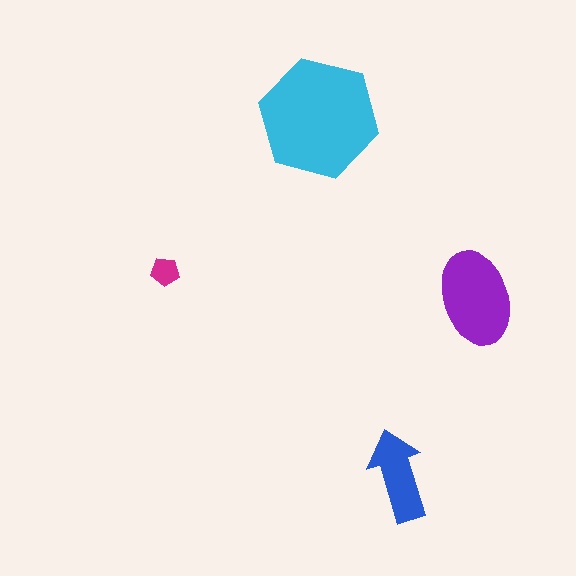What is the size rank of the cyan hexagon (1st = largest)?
1st.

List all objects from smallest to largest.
The magenta pentagon, the blue arrow, the purple ellipse, the cyan hexagon.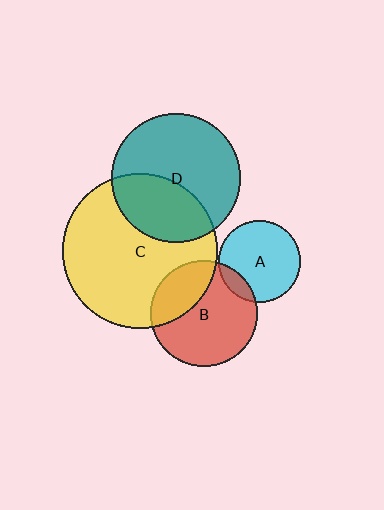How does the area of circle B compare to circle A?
Approximately 1.7 times.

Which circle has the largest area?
Circle C (yellow).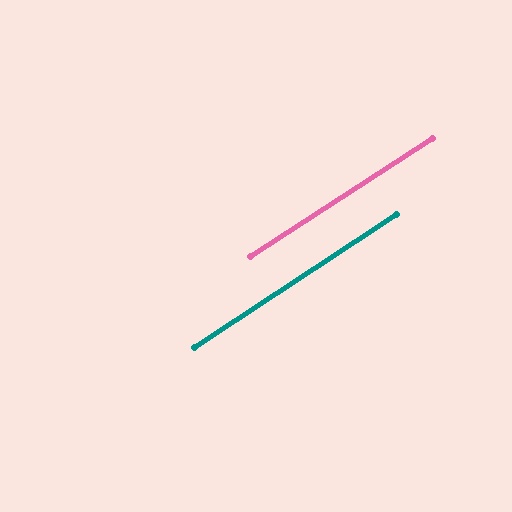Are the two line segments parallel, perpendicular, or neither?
Parallel — their directions differ by only 0.2°.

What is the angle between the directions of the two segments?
Approximately 0 degrees.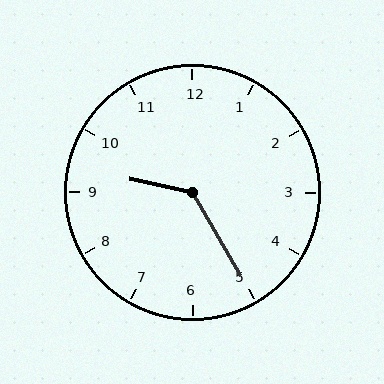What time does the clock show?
9:25.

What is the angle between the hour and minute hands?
Approximately 132 degrees.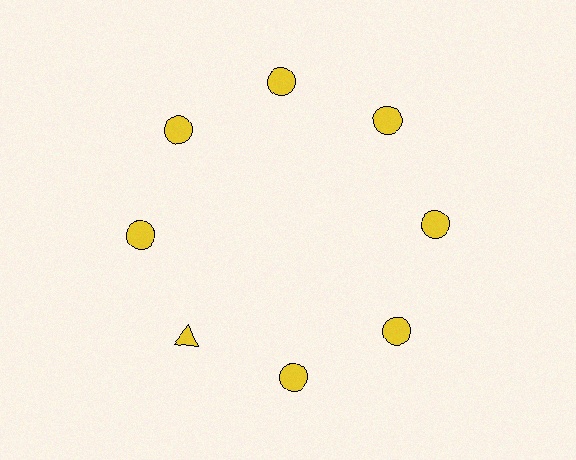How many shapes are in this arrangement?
There are 8 shapes arranged in a ring pattern.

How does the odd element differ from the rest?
It has a different shape: triangle instead of circle.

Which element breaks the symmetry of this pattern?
The yellow triangle at roughly the 8 o'clock position breaks the symmetry. All other shapes are yellow circles.